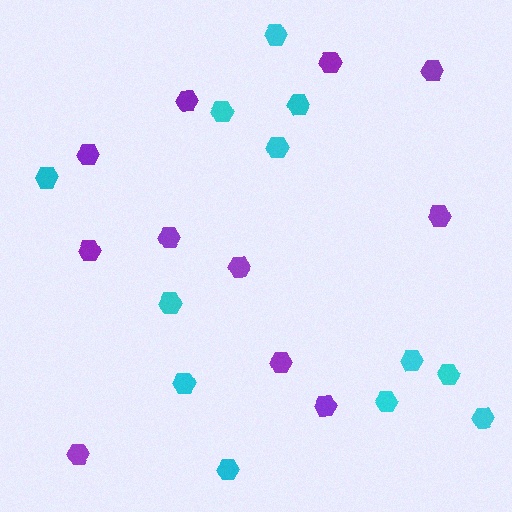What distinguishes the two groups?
There are 2 groups: one group of purple hexagons (11) and one group of cyan hexagons (12).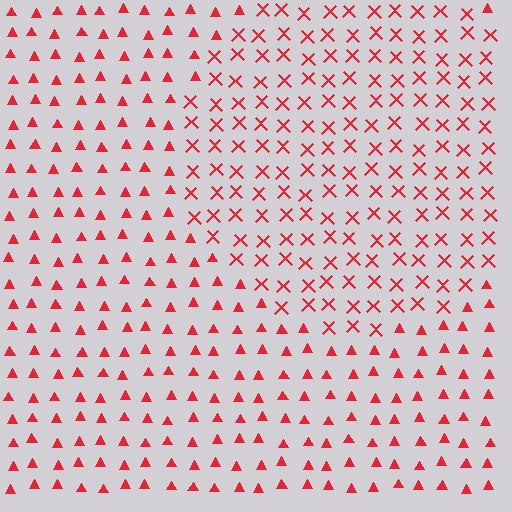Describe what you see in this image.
The image is filled with small red elements arranged in a uniform grid. A circle-shaped region contains X marks, while the surrounding area contains triangles. The boundary is defined purely by the change in element shape.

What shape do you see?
I see a circle.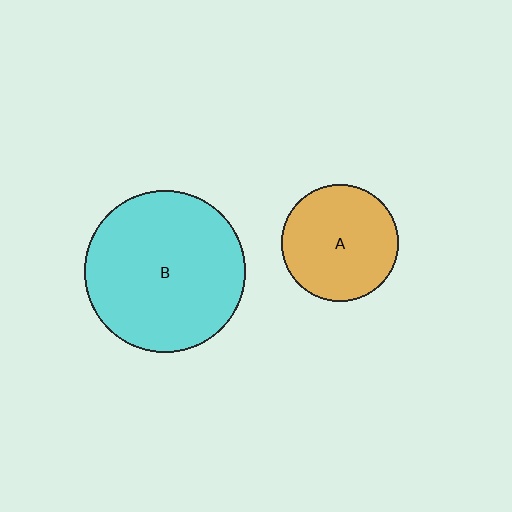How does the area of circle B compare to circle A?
Approximately 1.9 times.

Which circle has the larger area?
Circle B (cyan).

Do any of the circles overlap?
No, none of the circles overlap.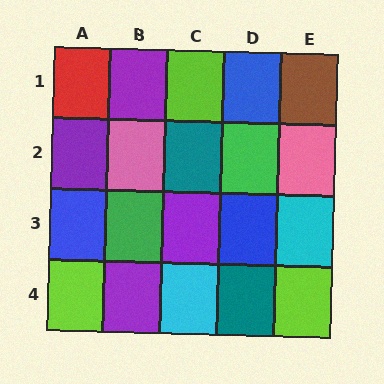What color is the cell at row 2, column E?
Pink.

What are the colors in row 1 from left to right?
Red, purple, lime, blue, brown.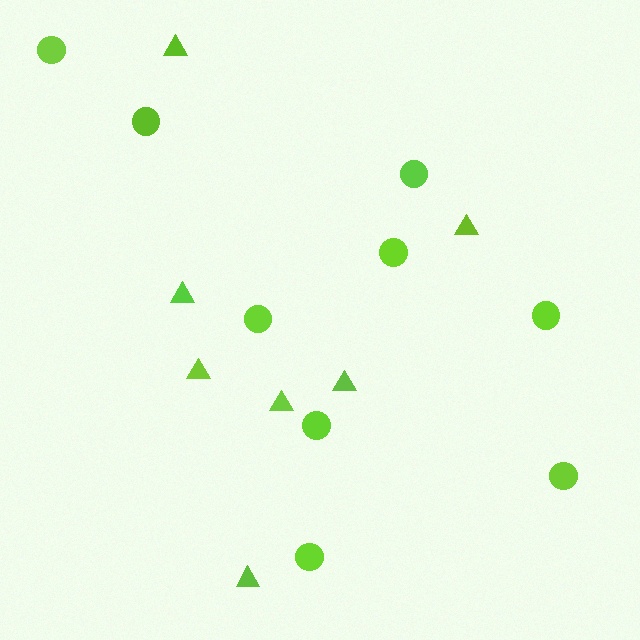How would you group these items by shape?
There are 2 groups: one group of circles (9) and one group of triangles (7).